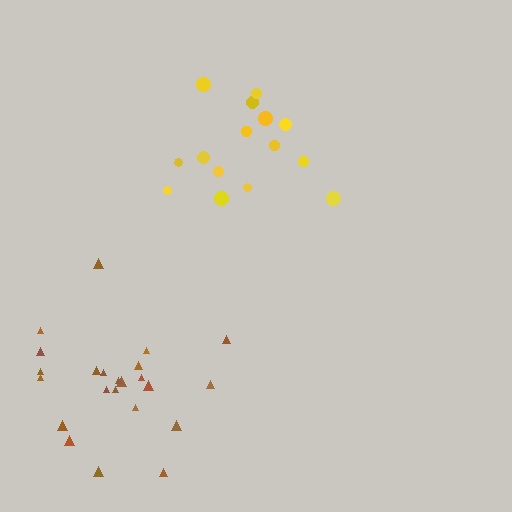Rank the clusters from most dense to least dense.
yellow, brown.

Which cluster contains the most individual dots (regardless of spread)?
Brown (23).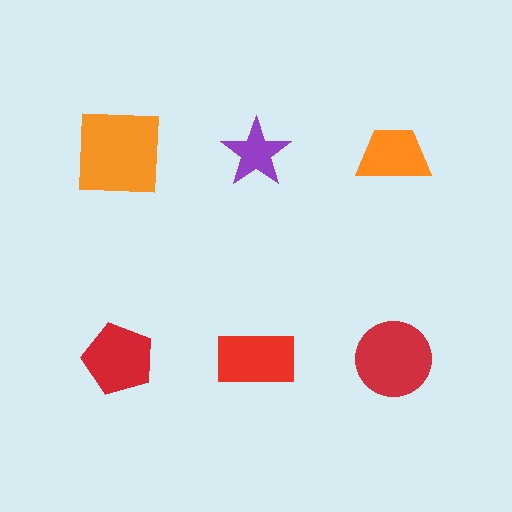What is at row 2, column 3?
A red circle.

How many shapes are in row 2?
3 shapes.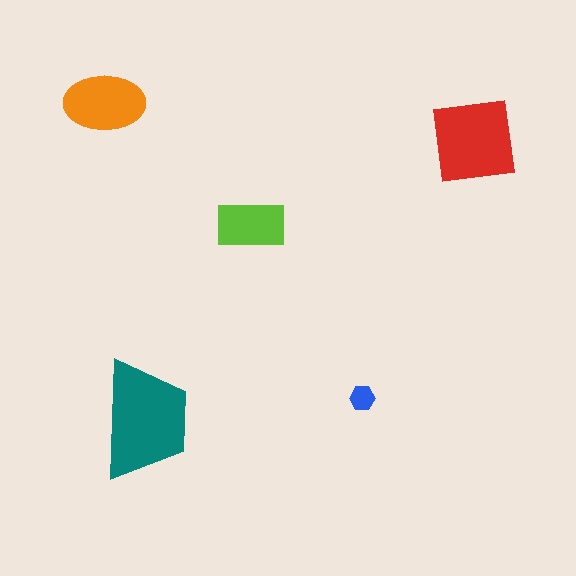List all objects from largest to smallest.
The teal trapezoid, the red square, the orange ellipse, the lime rectangle, the blue hexagon.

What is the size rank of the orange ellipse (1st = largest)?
3rd.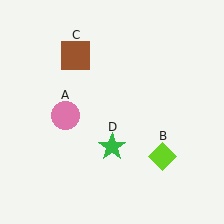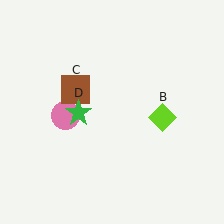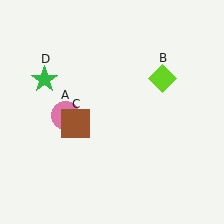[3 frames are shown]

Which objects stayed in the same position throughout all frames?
Pink circle (object A) remained stationary.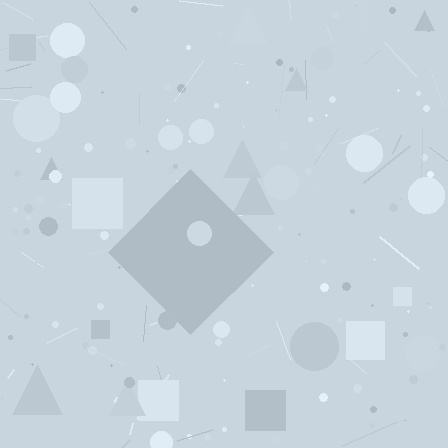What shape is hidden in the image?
A diamond is hidden in the image.